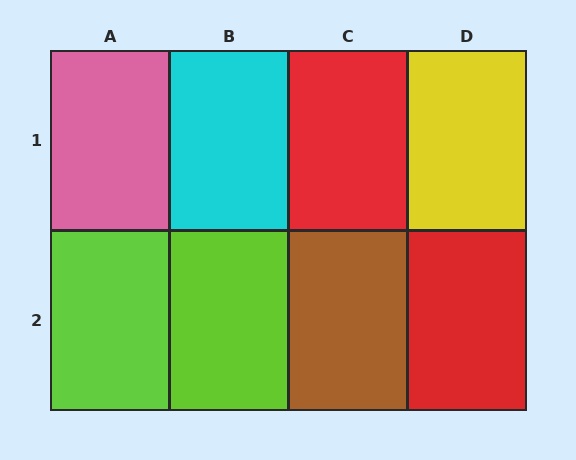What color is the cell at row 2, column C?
Brown.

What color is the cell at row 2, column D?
Red.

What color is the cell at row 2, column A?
Lime.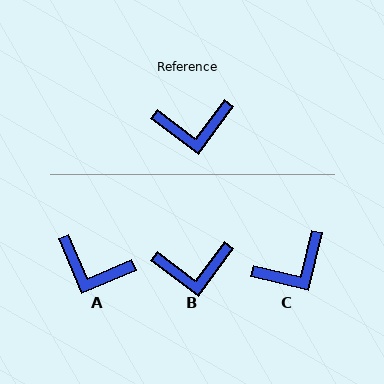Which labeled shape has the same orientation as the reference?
B.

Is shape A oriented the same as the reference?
No, it is off by about 31 degrees.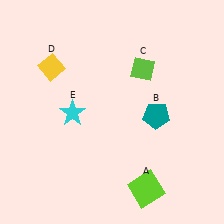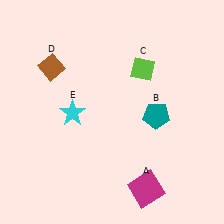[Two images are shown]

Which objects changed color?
A changed from lime to magenta. D changed from yellow to brown.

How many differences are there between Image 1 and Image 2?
There are 2 differences between the two images.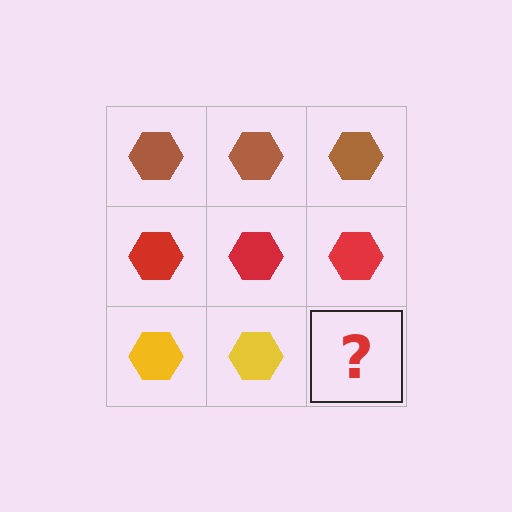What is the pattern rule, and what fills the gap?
The rule is that each row has a consistent color. The gap should be filled with a yellow hexagon.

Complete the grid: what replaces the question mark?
The question mark should be replaced with a yellow hexagon.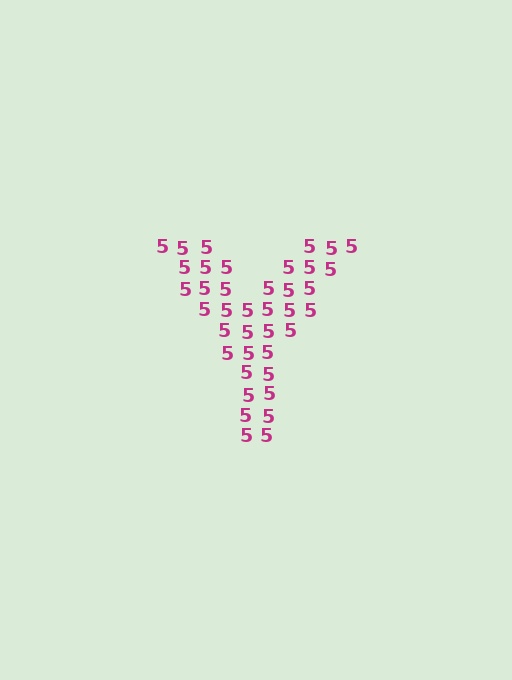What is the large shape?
The large shape is the letter Y.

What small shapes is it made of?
It is made of small digit 5's.